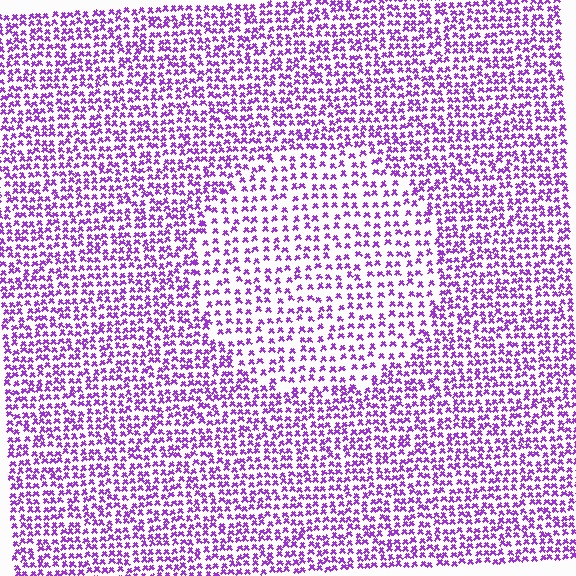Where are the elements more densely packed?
The elements are more densely packed outside the circle boundary.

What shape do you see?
I see a circle.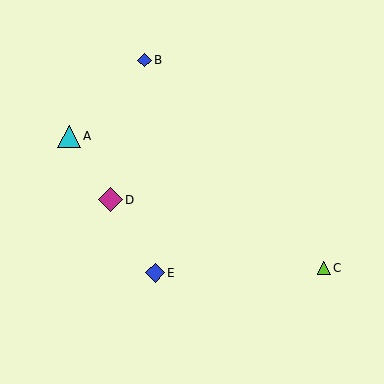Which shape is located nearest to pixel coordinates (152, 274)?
The blue diamond (labeled E) at (155, 273) is nearest to that location.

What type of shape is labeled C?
Shape C is a lime triangle.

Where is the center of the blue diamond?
The center of the blue diamond is at (155, 273).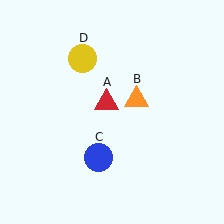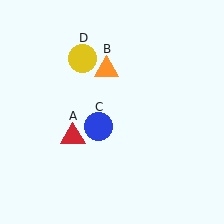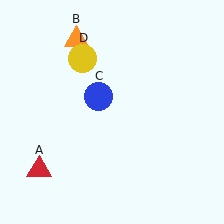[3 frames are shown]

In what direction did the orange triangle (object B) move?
The orange triangle (object B) moved up and to the left.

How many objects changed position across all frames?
3 objects changed position: red triangle (object A), orange triangle (object B), blue circle (object C).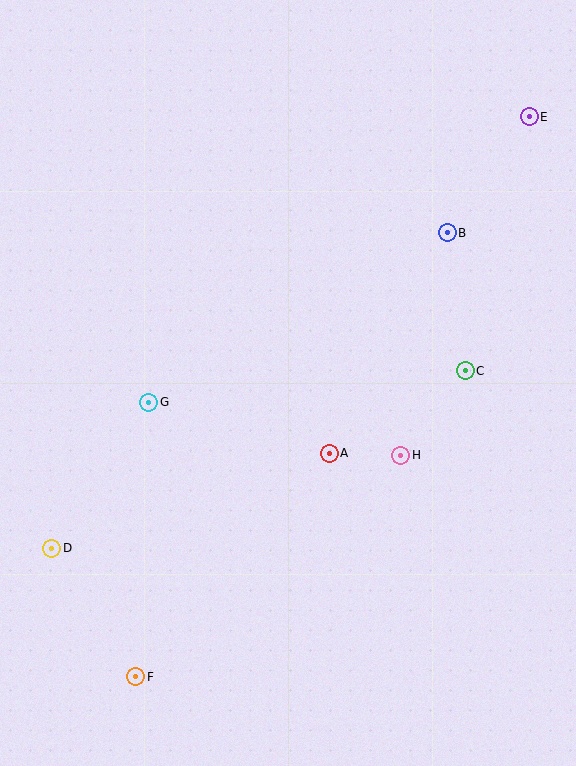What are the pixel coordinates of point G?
Point G is at (149, 402).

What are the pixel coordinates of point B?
Point B is at (447, 233).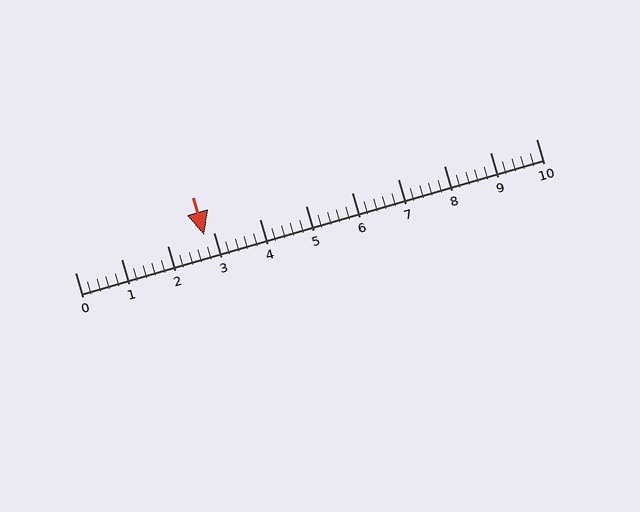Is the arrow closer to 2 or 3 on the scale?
The arrow is closer to 3.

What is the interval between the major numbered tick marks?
The major tick marks are spaced 1 units apart.